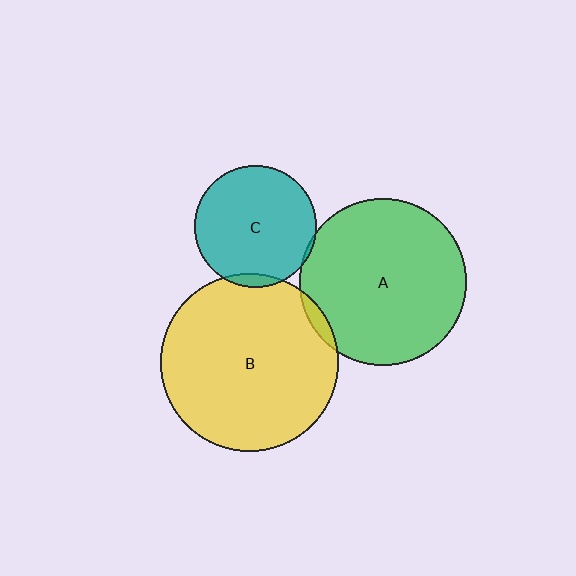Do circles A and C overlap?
Yes.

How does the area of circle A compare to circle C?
Approximately 1.9 times.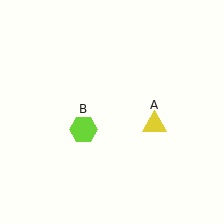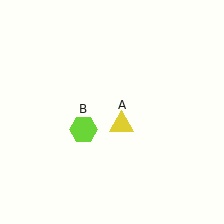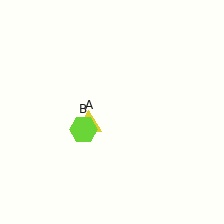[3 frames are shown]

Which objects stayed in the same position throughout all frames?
Lime hexagon (object B) remained stationary.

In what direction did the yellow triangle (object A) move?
The yellow triangle (object A) moved left.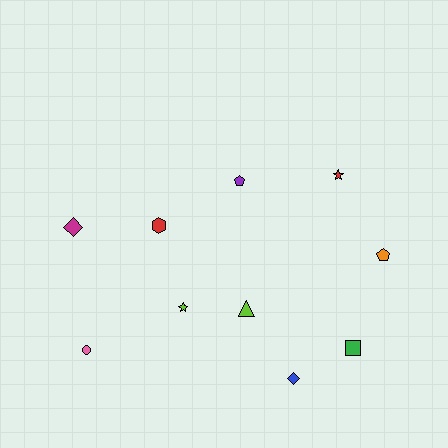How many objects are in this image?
There are 10 objects.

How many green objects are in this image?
There is 1 green object.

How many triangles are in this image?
There is 1 triangle.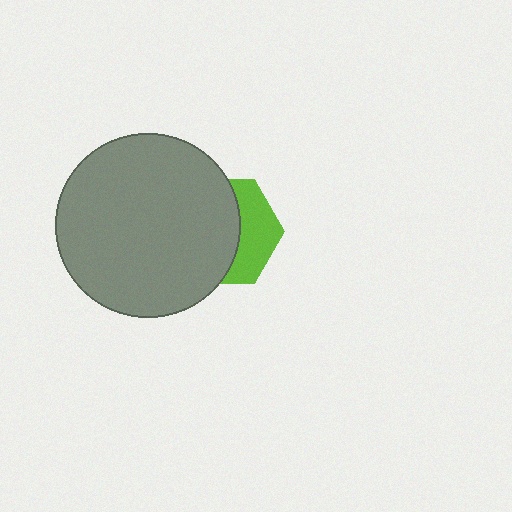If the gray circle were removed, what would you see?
You would see the complete lime hexagon.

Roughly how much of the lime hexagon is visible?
A small part of it is visible (roughly 38%).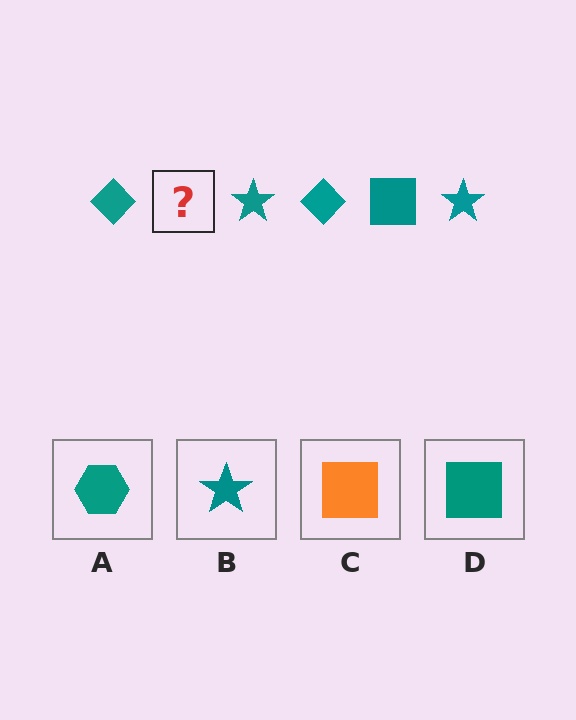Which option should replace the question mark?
Option D.